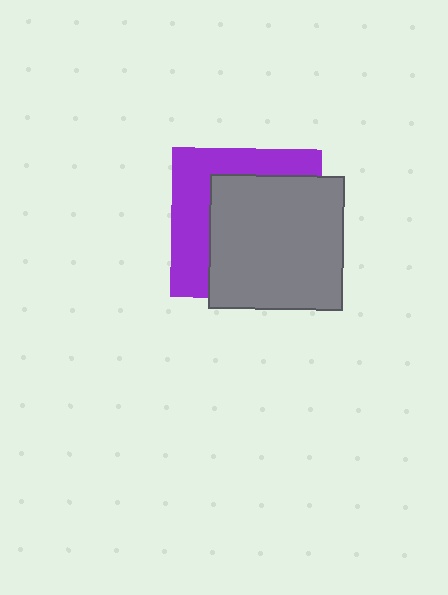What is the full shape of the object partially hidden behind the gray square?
The partially hidden object is a purple square.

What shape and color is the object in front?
The object in front is a gray square.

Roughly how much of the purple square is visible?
A small part of it is visible (roughly 38%).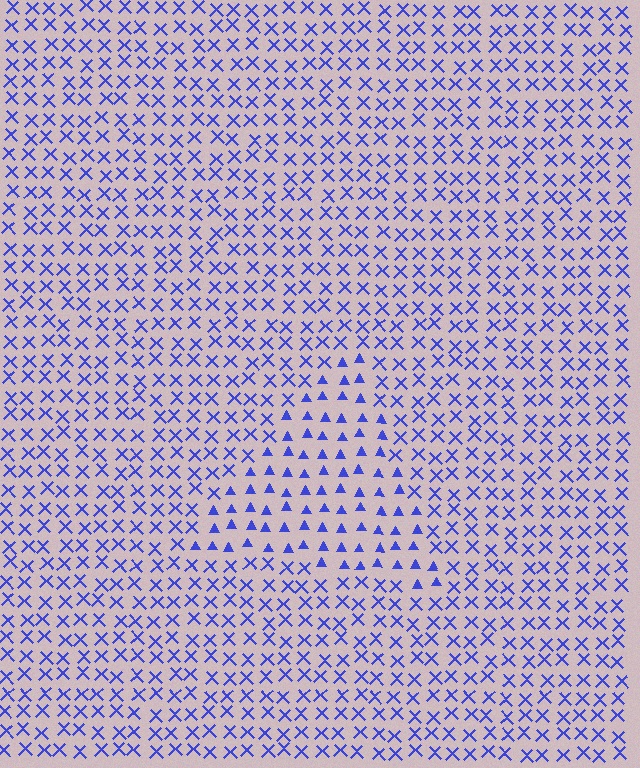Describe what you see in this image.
The image is filled with small blue elements arranged in a uniform grid. A triangle-shaped region contains triangles, while the surrounding area contains X marks. The boundary is defined purely by the change in element shape.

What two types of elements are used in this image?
The image uses triangles inside the triangle region and X marks outside it.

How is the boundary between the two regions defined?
The boundary is defined by a change in element shape: triangles inside vs. X marks outside. All elements share the same color and spacing.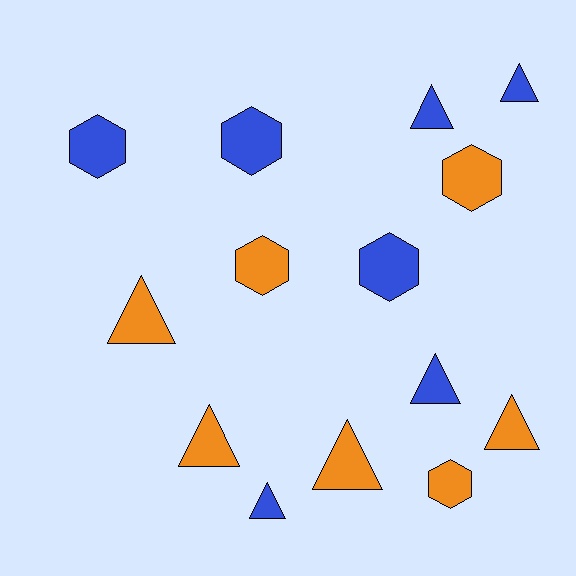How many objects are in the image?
There are 14 objects.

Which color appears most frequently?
Blue, with 7 objects.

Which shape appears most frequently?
Triangle, with 8 objects.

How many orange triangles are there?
There are 4 orange triangles.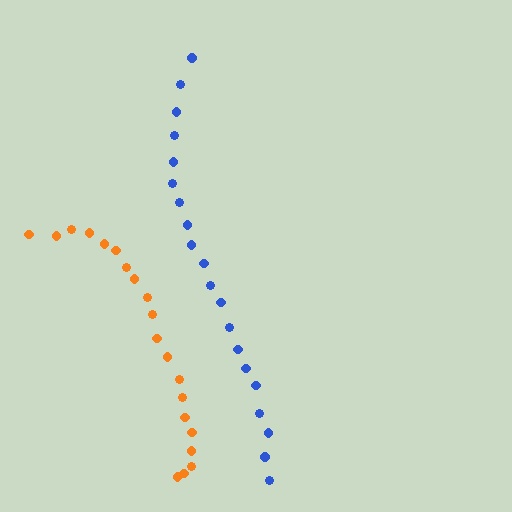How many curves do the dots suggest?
There are 2 distinct paths.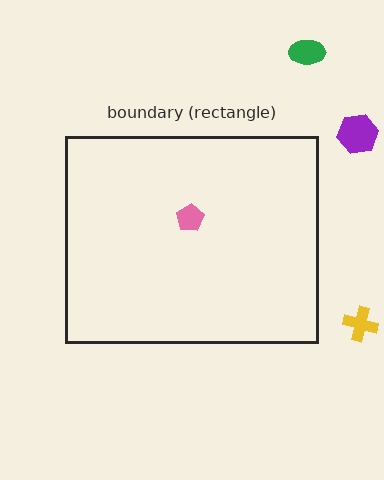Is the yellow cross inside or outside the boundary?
Outside.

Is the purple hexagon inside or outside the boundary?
Outside.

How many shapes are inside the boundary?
1 inside, 3 outside.